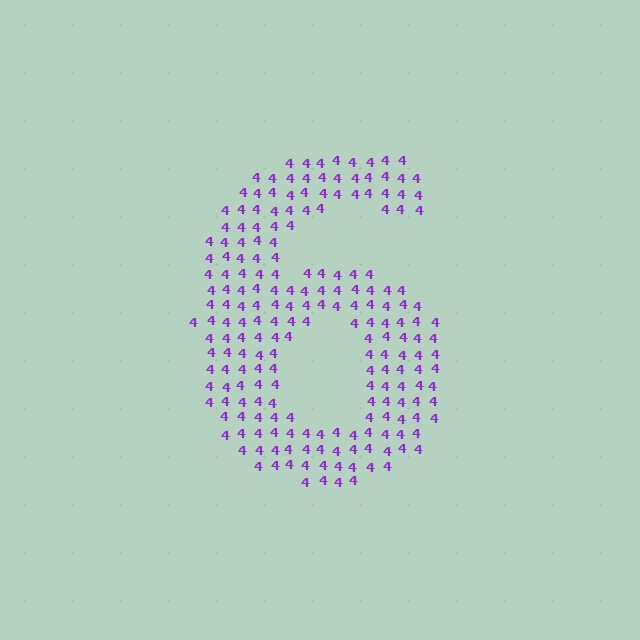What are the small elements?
The small elements are digit 4's.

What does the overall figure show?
The overall figure shows the digit 6.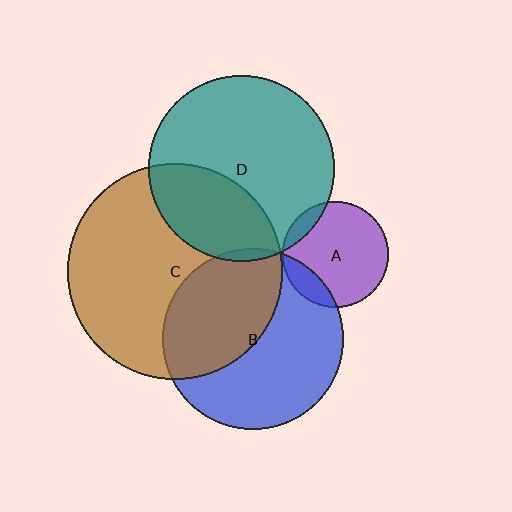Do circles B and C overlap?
Yes.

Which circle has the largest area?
Circle C (brown).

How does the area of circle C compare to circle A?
Approximately 4.1 times.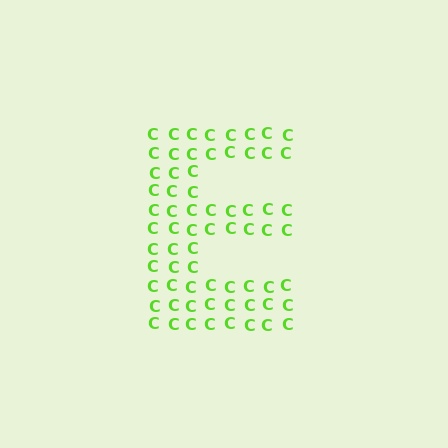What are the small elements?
The small elements are letter C's.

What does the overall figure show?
The overall figure shows the letter E.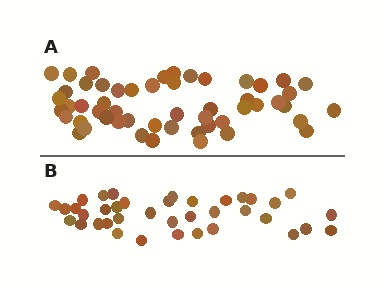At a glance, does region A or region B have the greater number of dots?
Region A (the top region) has more dots.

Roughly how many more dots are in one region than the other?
Region A has approximately 15 more dots than region B.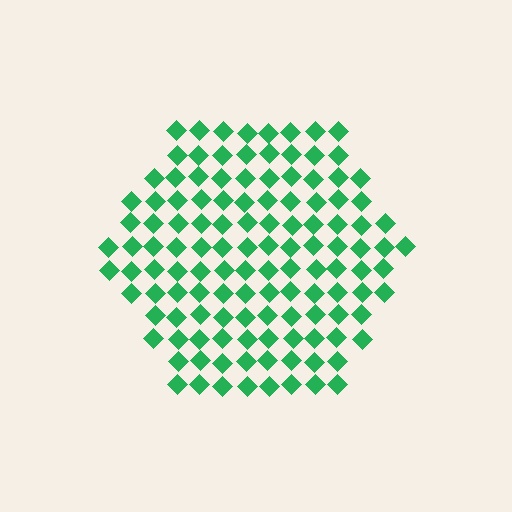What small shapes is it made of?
It is made of small diamonds.